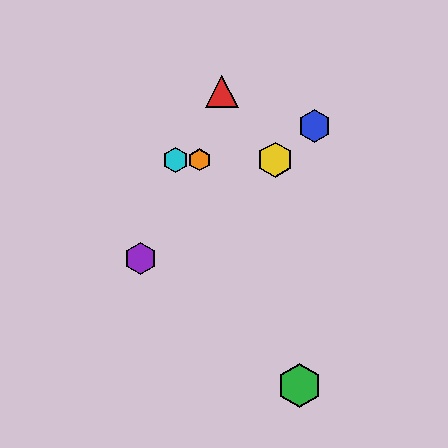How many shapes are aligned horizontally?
3 shapes (the yellow hexagon, the orange hexagon, the cyan hexagon) are aligned horizontally.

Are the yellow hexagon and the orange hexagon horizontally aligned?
Yes, both are at y≈160.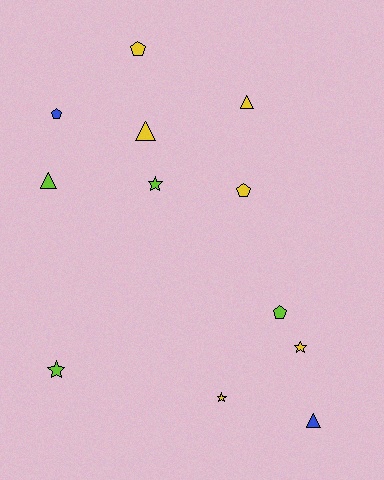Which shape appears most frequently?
Pentagon, with 4 objects.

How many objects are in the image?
There are 12 objects.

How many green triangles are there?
There are no green triangles.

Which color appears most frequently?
Yellow, with 6 objects.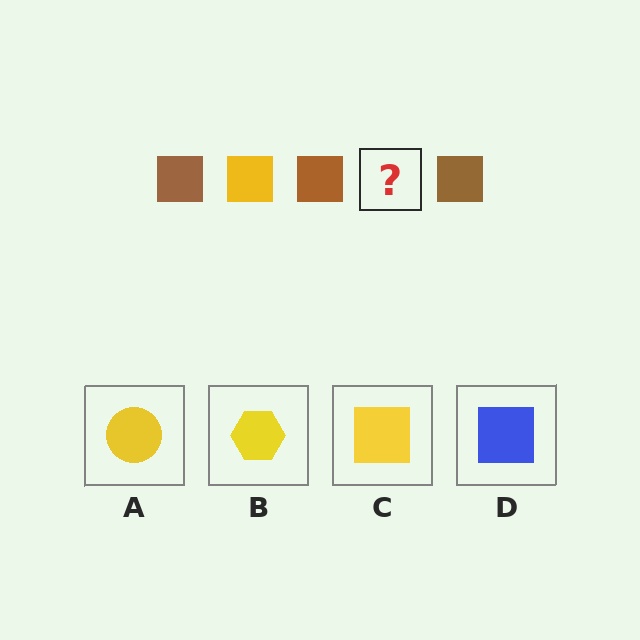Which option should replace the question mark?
Option C.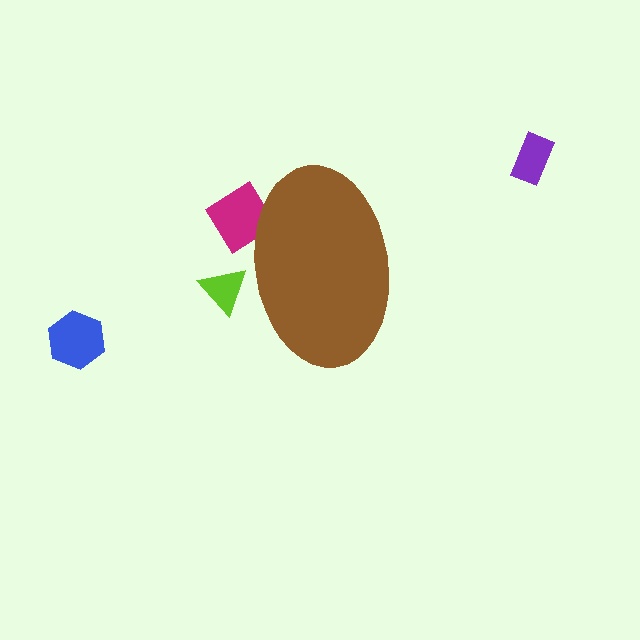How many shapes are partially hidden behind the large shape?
2 shapes are partially hidden.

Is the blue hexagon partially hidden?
No, the blue hexagon is fully visible.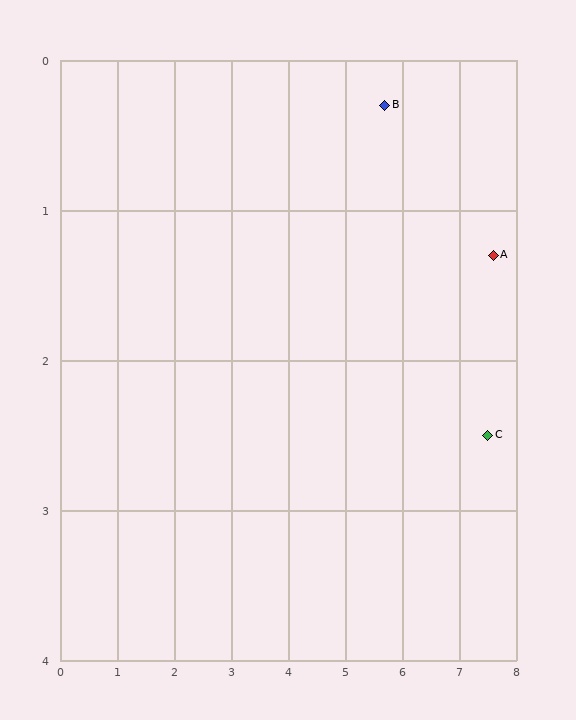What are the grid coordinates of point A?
Point A is at approximately (7.6, 1.3).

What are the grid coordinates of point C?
Point C is at approximately (7.5, 2.5).